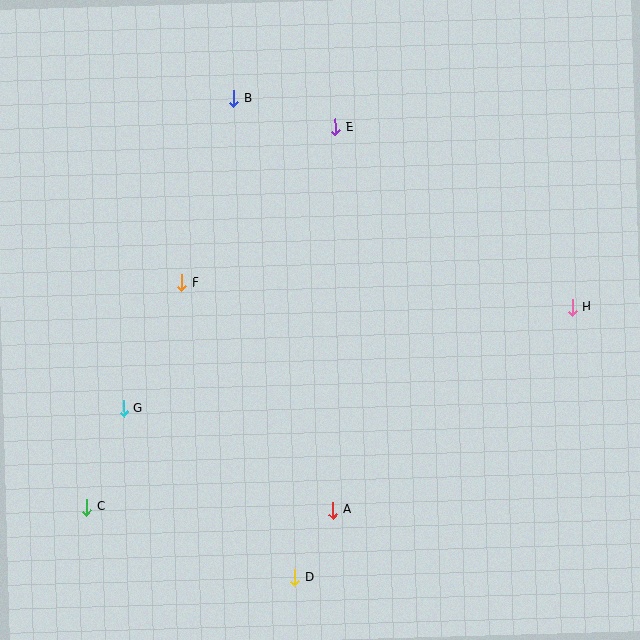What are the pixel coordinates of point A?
Point A is at (333, 510).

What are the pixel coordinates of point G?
Point G is at (124, 408).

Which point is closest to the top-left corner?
Point B is closest to the top-left corner.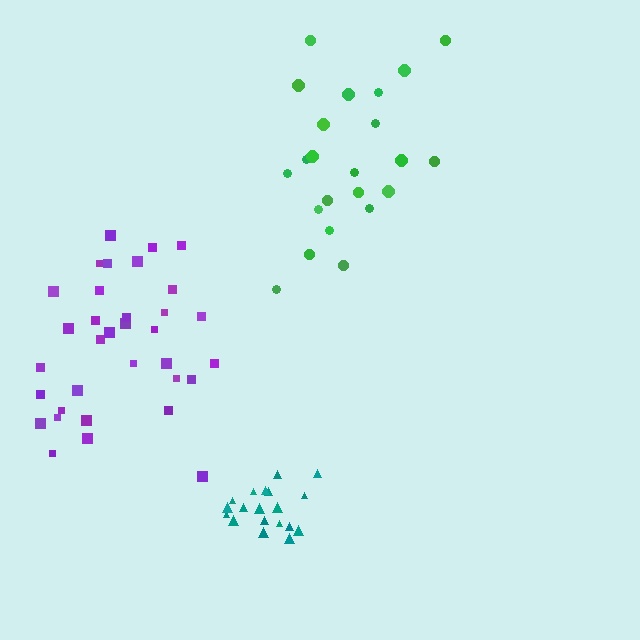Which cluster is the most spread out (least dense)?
Green.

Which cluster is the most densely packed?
Teal.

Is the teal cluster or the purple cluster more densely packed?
Teal.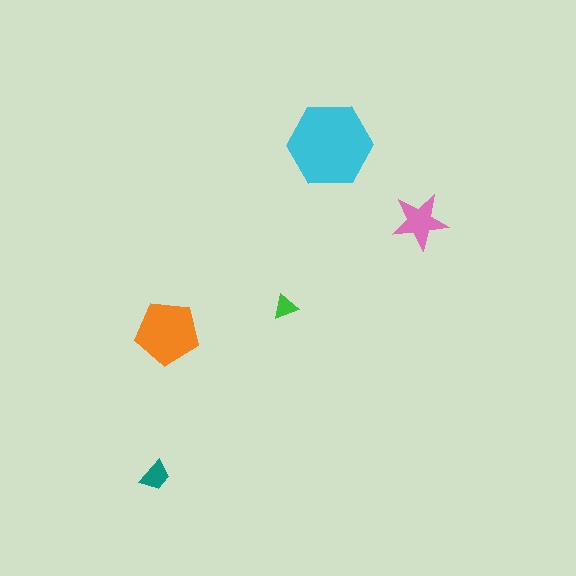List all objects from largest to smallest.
The cyan hexagon, the orange pentagon, the pink star, the teal trapezoid, the green triangle.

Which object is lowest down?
The teal trapezoid is bottommost.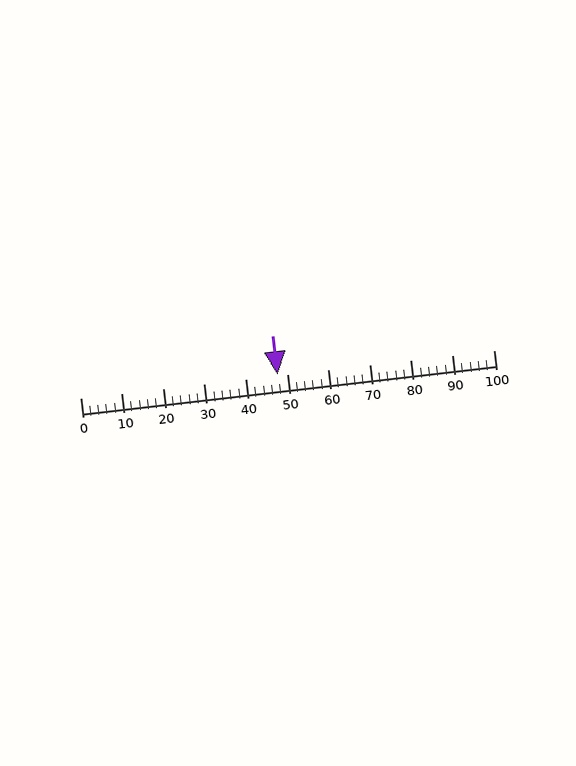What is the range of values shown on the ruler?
The ruler shows values from 0 to 100.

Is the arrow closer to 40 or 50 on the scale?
The arrow is closer to 50.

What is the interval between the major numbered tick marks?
The major tick marks are spaced 10 units apart.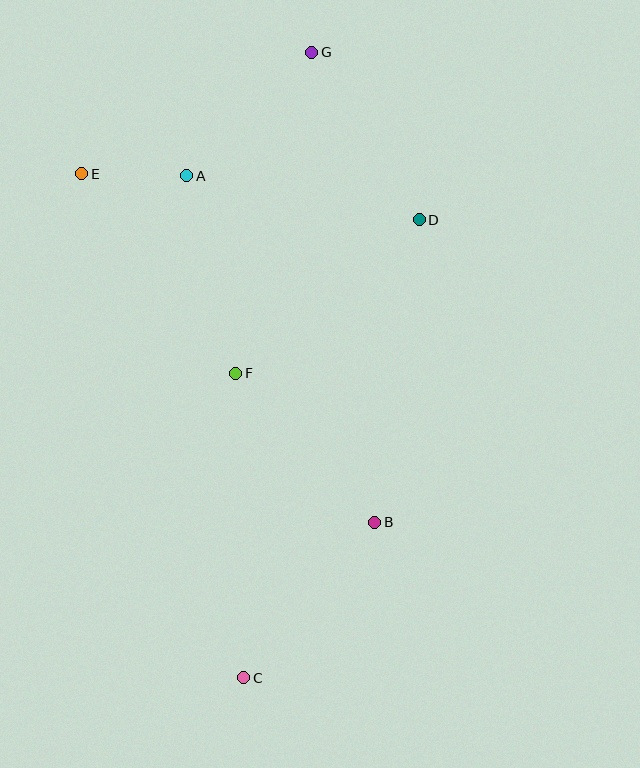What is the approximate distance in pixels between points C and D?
The distance between C and D is approximately 491 pixels.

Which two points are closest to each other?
Points A and E are closest to each other.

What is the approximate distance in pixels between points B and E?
The distance between B and E is approximately 455 pixels.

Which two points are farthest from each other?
Points C and G are farthest from each other.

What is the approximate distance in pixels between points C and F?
The distance between C and F is approximately 305 pixels.